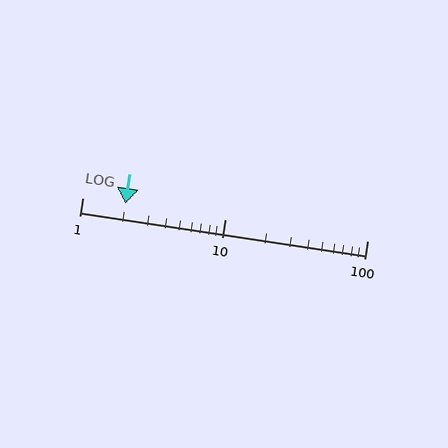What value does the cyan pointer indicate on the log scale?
The pointer indicates approximately 2.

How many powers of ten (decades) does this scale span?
The scale spans 2 decades, from 1 to 100.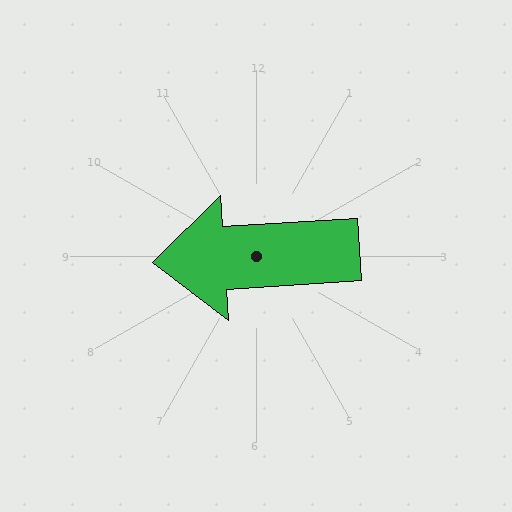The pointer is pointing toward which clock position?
Roughly 9 o'clock.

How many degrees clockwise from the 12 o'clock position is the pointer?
Approximately 266 degrees.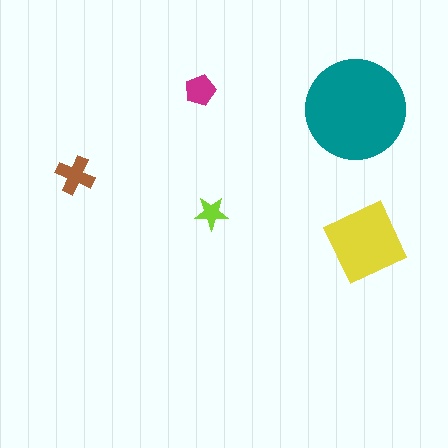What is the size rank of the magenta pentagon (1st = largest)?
4th.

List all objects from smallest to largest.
The lime star, the magenta pentagon, the brown cross, the yellow diamond, the teal circle.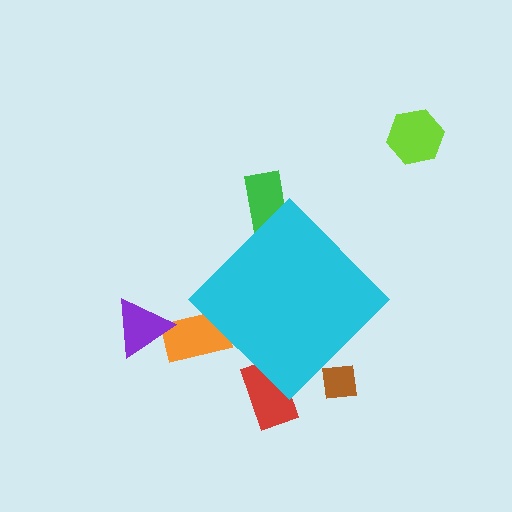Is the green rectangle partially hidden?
Yes, the green rectangle is partially hidden behind the cyan diamond.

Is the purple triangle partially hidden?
No, the purple triangle is fully visible.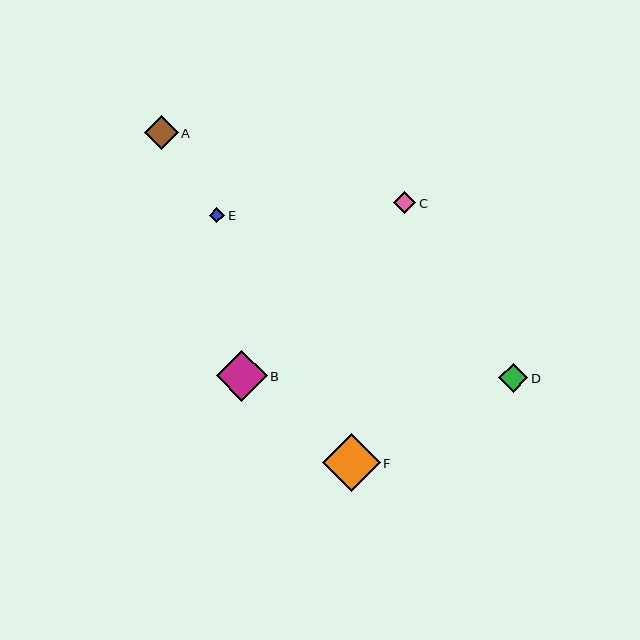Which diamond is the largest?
Diamond F is the largest with a size of approximately 58 pixels.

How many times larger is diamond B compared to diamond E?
Diamond B is approximately 3.3 times the size of diamond E.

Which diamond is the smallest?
Diamond E is the smallest with a size of approximately 16 pixels.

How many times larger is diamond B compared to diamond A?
Diamond B is approximately 1.5 times the size of diamond A.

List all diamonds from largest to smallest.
From largest to smallest: F, B, A, D, C, E.